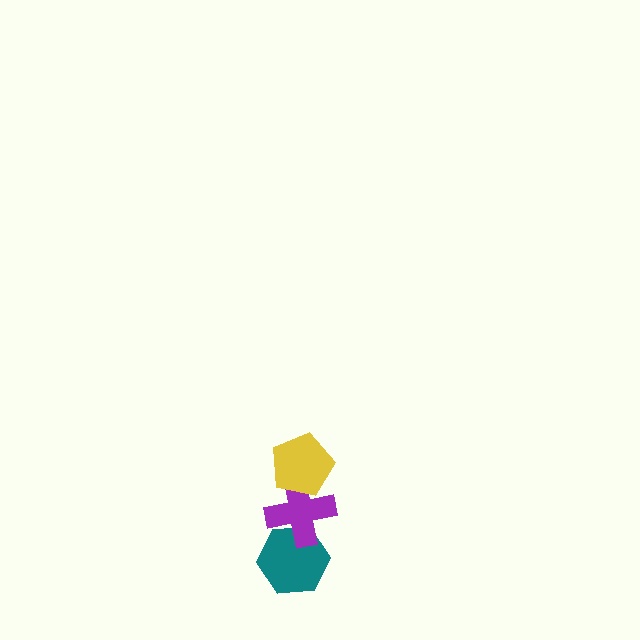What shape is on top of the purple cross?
The yellow pentagon is on top of the purple cross.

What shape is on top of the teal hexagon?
The purple cross is on top of the teal hexagon.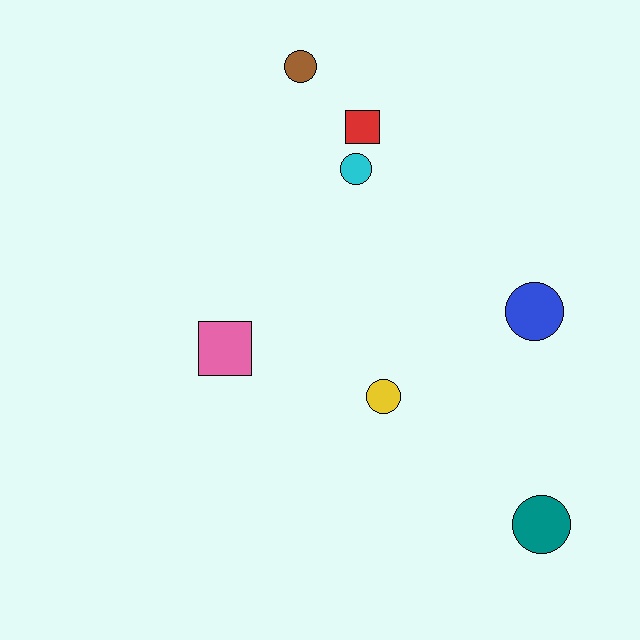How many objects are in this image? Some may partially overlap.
There are 7 objects.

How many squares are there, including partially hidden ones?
There are 2 squares.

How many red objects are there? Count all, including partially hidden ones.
There is 1 red object.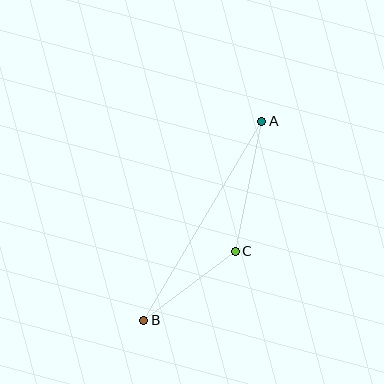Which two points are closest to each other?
Points B and C are closest to each other.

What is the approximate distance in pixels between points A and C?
The distance between A and C is approximately 133 pixels.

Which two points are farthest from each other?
Points A and B are farthest from each other.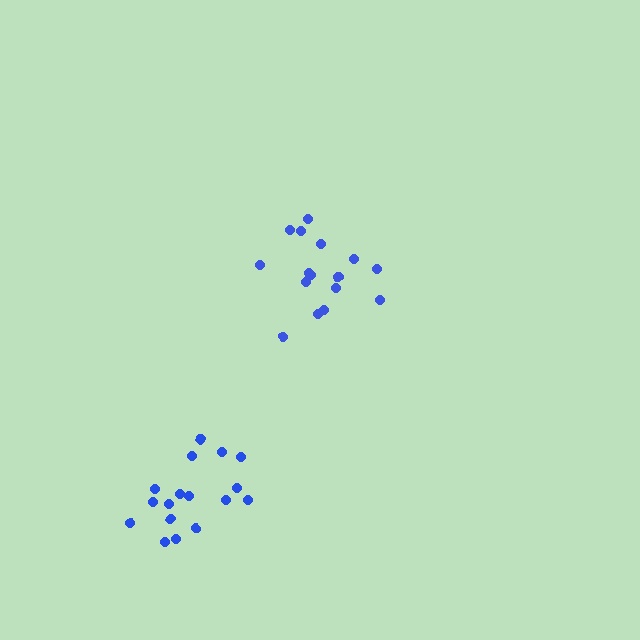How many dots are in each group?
Group 1: 17 dots, Group 2: 17 dots (34 total).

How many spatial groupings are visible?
There are 2 spatial groupings.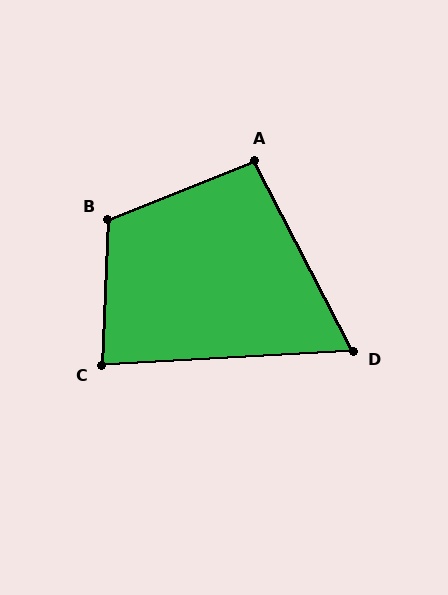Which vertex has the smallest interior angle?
D, at approximately 66 degrees.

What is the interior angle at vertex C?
Approximately 84 degrees (acute).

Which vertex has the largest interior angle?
B, at approximately 114 degrees.